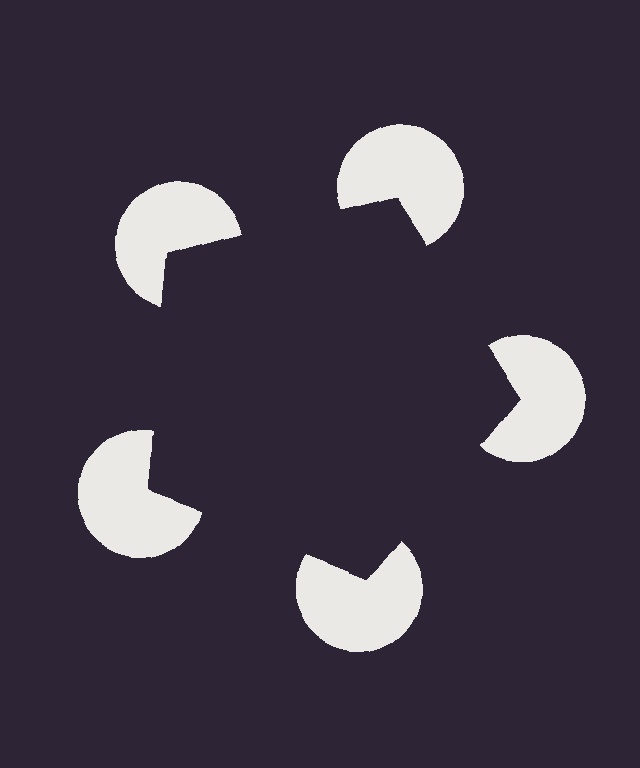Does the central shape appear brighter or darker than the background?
It typically appears slightly darker than the background, even though no actual brightness change is drawn.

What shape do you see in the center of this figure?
An illusory pentagon — its edges are inferred from the aligned wedge cuts in the pac-man discs, not physically drawn.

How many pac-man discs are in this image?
There are 5 — one at each vertex of the illusory pentagon.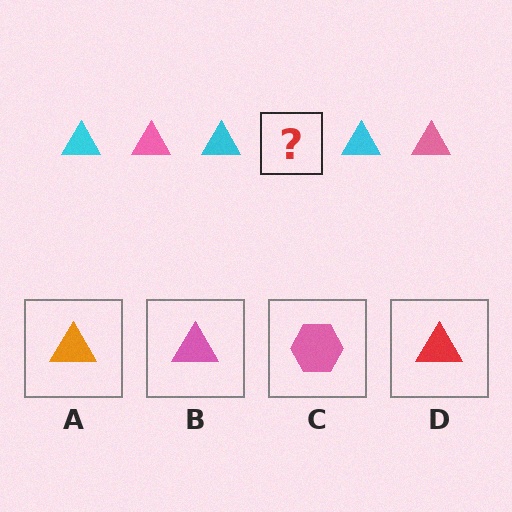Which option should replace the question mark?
Option B.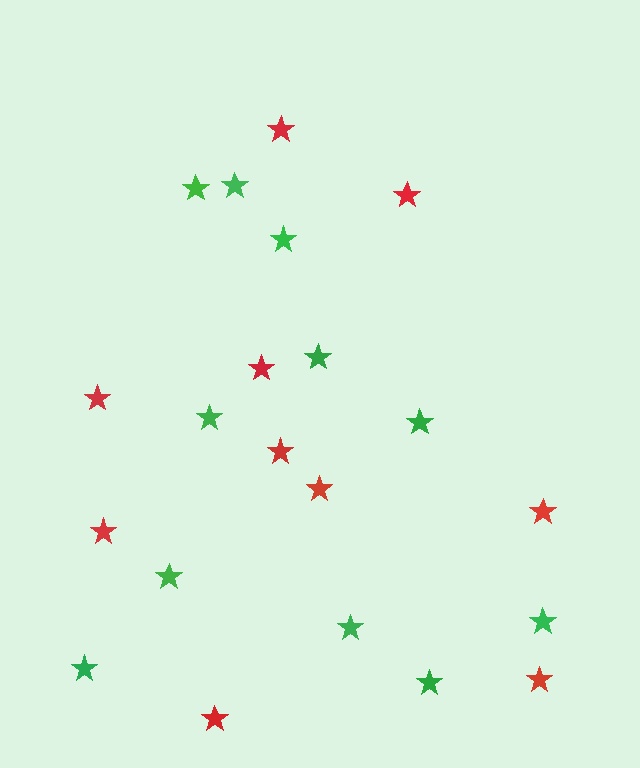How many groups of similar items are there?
There are 2 groups: one group of green stars (11) and one group of red stars (10).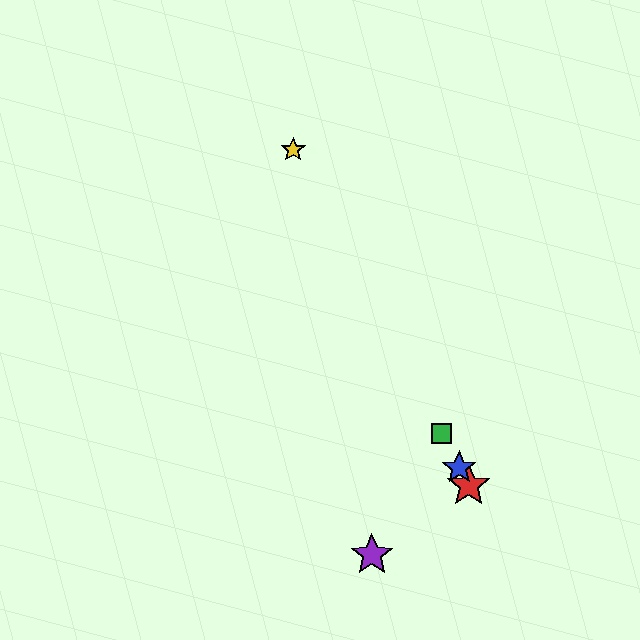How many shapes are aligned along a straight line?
4 shapes (the red star, the blue star, the green square, the yellow star) are aligned along a straight line.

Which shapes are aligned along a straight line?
The red star, the blue star, the green square, the yellow star are aligned along a straight line.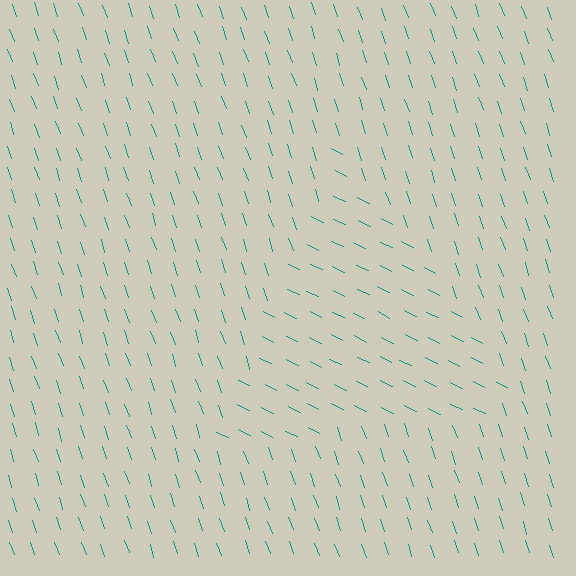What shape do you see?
I see a triangle.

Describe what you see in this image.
The image is filled with small teal line segments. A triangle region in the image has lines oriented differently from the surrounding lines, creating a visible texture boundary.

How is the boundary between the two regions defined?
The boundary is defined purely by a change in line orientation (approximately 45 degrees difference). All lines are the same color and thickness.